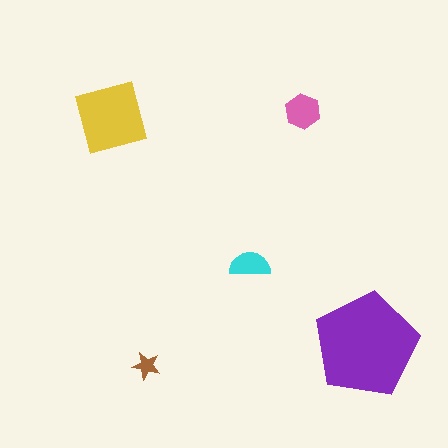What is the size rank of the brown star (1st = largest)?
5th.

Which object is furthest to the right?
The purple pentagon is rightmost.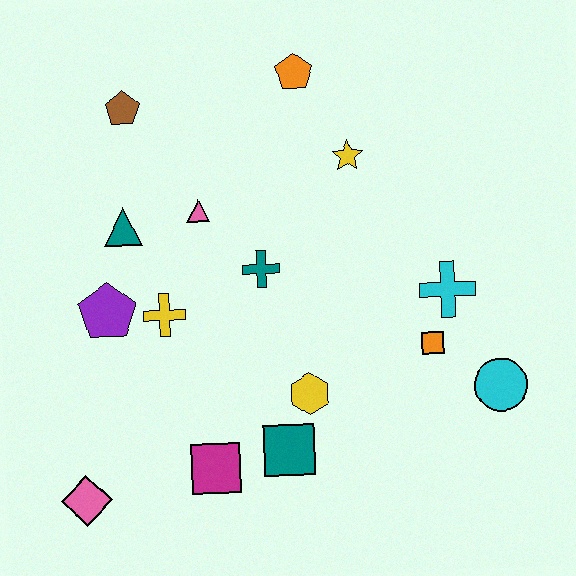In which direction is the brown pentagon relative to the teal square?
The brown pentagon is above the teal square.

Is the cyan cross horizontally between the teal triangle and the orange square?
No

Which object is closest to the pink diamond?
The magenta square is closest to the pink diamond.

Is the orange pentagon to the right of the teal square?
Yes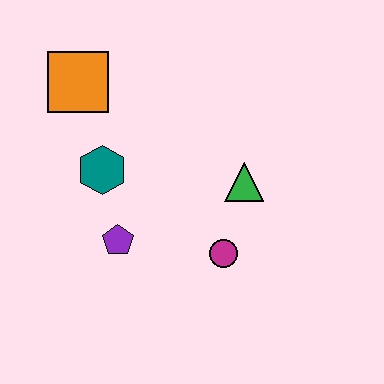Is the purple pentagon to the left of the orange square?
No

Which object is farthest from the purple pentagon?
The orange square is farthest from the purple pentagon.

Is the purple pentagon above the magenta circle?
Yes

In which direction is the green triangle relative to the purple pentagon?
The green triangle is to the right of the purple pentagon.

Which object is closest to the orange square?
The teal hexagon is closest to the orange square.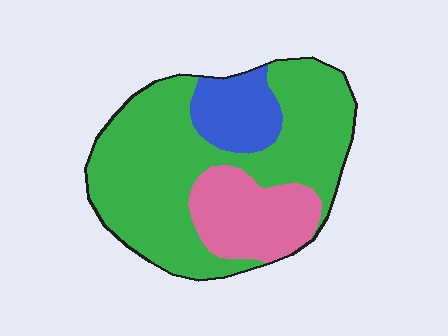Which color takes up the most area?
Green, at roughly 65%.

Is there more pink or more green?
Green.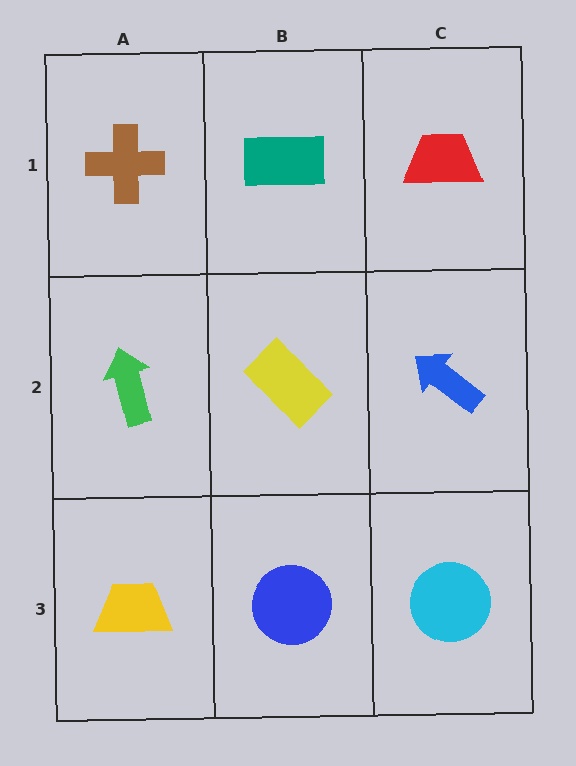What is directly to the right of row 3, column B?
A cyan circle.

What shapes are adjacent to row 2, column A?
A brown cross (row 1, column A), a yellow trapezoid (row 3, column A), a yellow rectangle (row 2, column B).